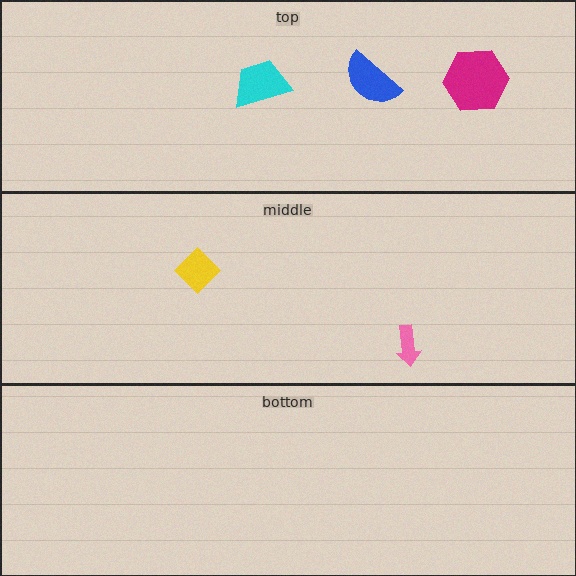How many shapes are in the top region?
3.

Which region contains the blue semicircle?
The top region.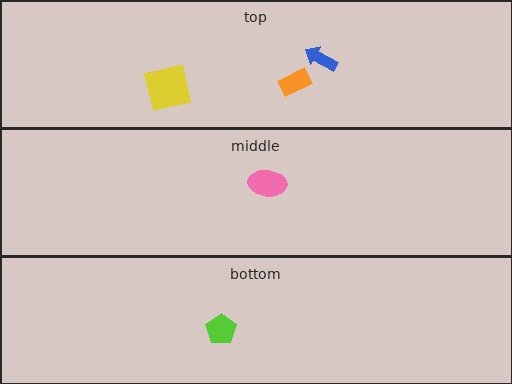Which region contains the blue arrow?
The top region.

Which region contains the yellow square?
The top region.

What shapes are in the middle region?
The pink ellipse.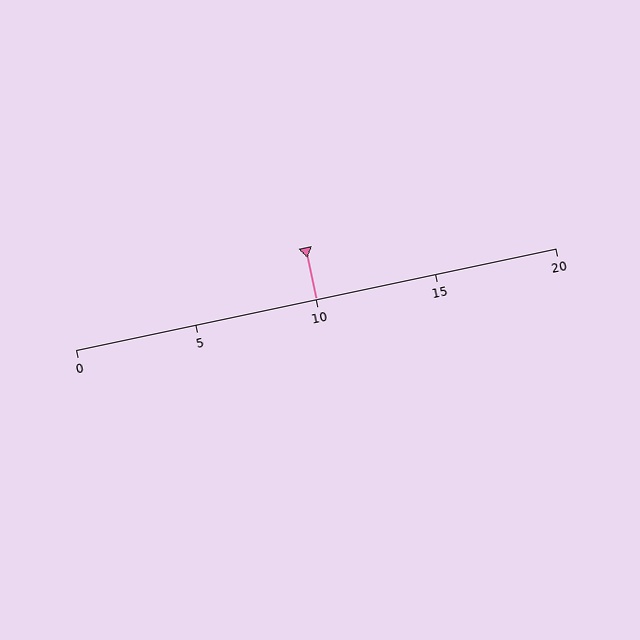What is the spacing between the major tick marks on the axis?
The major ticks are spaced 5 apart.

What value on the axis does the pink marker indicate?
The marker indicates approximately 10.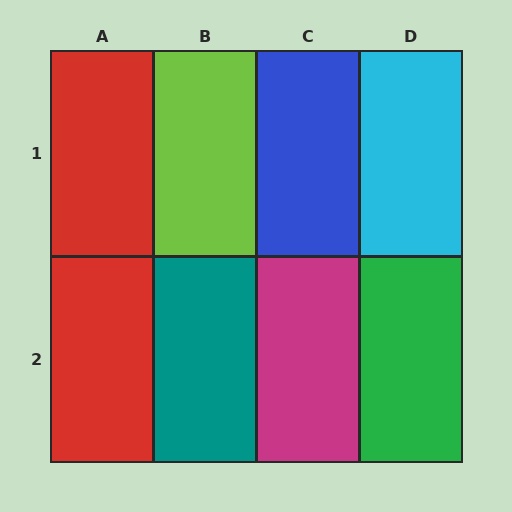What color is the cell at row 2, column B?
Teal.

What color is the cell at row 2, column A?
Red.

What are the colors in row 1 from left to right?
Red, lime, blue, cyan.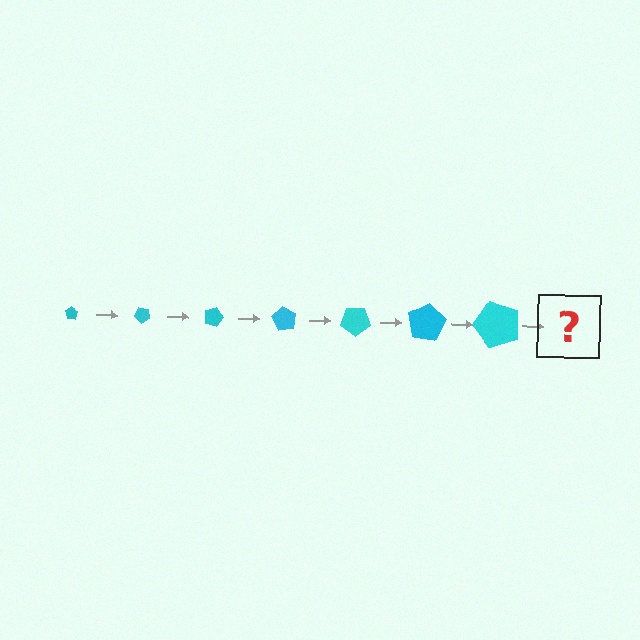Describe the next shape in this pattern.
It should be a pentagon, larger than the previous one and rotated 315 degrees from the start.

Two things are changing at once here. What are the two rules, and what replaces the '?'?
The two rules are that the pentagon grows larger each step and it rotates 45 degrees each step. The '?' should be a pentagon, larger than the previous one and rotated 315 degrees from the start.